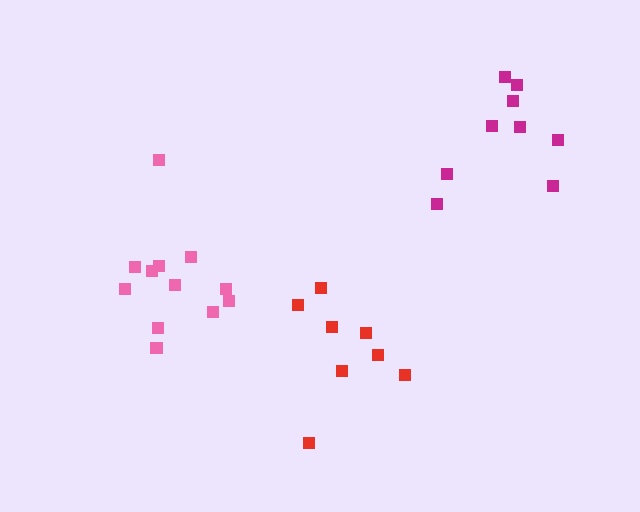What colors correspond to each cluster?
The clusters are colored: pink, magenta, red.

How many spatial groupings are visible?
There are 3 spatial groupings.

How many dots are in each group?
Group 1: 12 dots, Group 2: 9 dots, Group 3: 8 dots (29 total).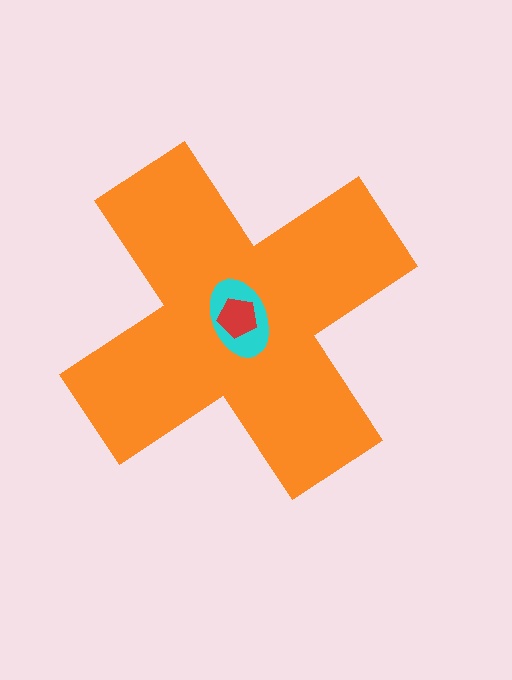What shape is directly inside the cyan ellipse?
The red pentagon.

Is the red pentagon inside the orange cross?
Yes.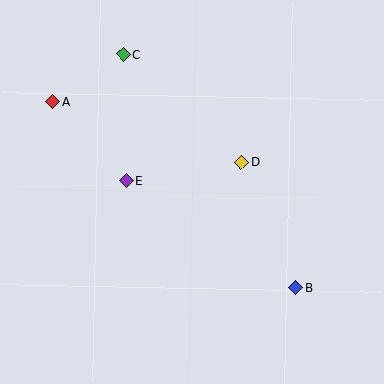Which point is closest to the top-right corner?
Point D is closest to the top-right corner.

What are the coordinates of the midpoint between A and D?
The midpoint between A and D is at (147, 132).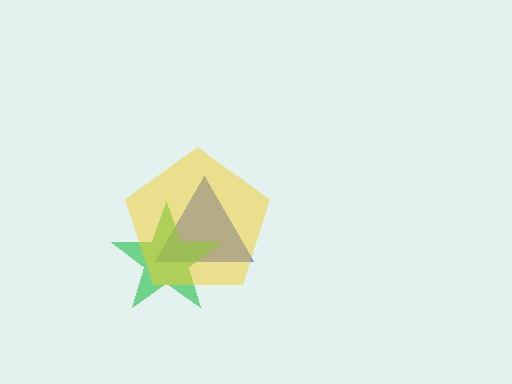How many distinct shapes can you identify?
There are 3 distinct shapes: a blue triangle, a green star, a yellow pentagon.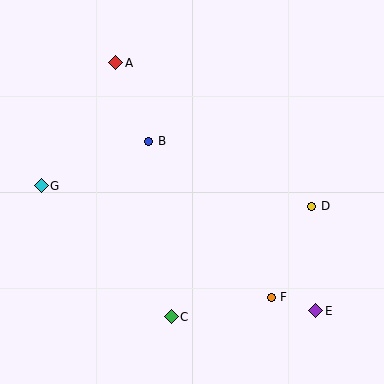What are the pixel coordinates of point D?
Point D is at (312, 206).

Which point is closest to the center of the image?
Point B at (149, 141) is closest to the center.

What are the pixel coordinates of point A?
Point A is at (116, 63).